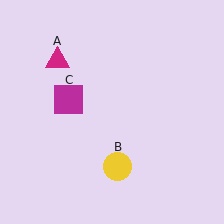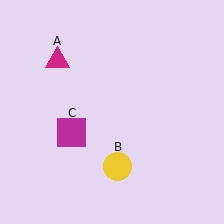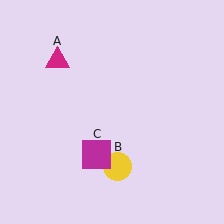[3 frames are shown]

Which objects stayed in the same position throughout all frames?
Magenta triangle (object A) and yellow circle (object B) remained stationary.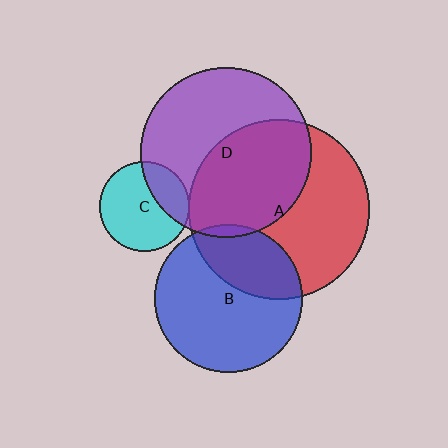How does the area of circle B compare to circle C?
Approximately 2.7 times.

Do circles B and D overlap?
Yes.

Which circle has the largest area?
Circle A (red).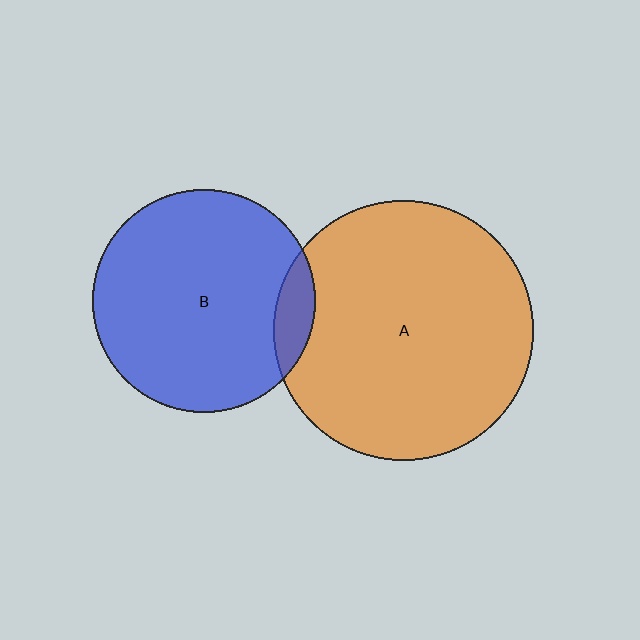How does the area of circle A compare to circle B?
Approximately 1.3 times.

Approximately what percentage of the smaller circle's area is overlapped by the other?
Approximately 10%.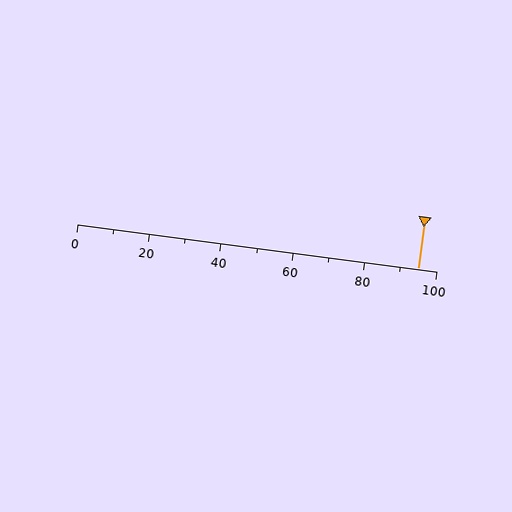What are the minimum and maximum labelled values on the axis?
The axis runs from 0 to 100.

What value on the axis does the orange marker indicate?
The marker indicates approximately 95.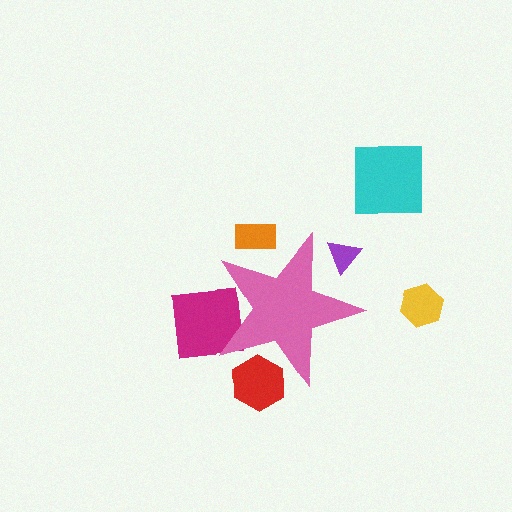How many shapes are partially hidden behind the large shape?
4 shapes are partially hidden.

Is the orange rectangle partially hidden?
Yes, the orange rectangle is partially hidden behind the pink star.